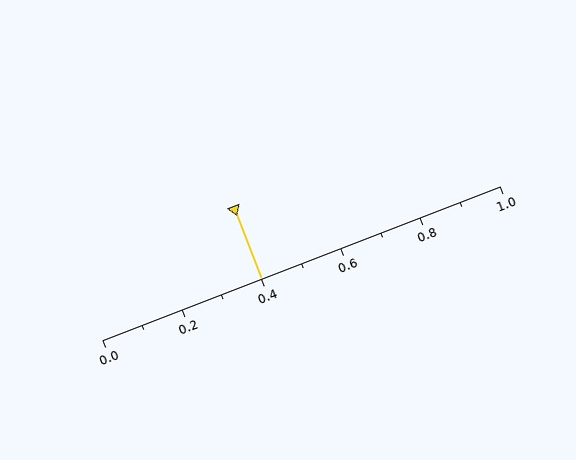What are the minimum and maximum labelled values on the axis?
The axis runs from 0.0 to 1.0.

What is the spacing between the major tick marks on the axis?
The major ticks are spaced 0.2 apart.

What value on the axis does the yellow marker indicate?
The marker indicates approximately 0.4.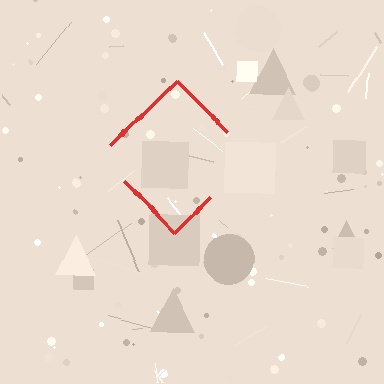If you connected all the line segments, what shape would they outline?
They would outline a diamond.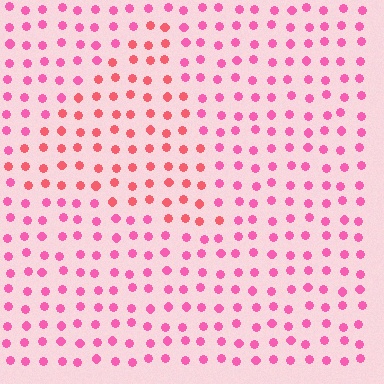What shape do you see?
I see a triangle.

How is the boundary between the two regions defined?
The boundary is defined purely by a slight shift in hue (about 27 degrees). Spacing, size, and orientation are identical on both sides.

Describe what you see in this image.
The image is filled with small pink elements in a uniform arrangement. A triangle-shaped region is visible where the elements are tinted to a slightly different hue, forming a subtle color boundary.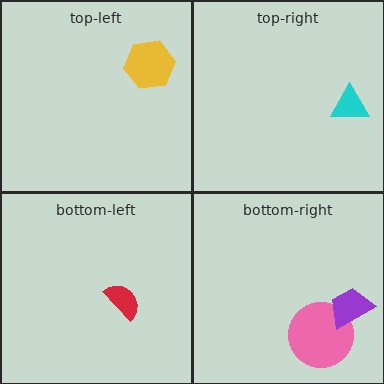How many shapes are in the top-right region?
1.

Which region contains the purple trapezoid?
The bottom-right region.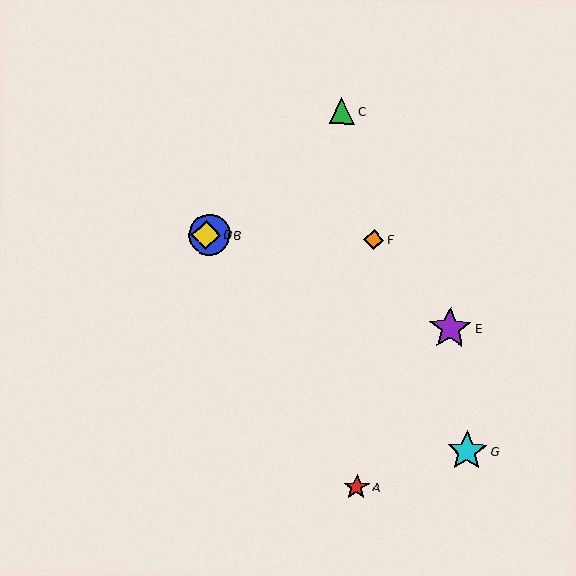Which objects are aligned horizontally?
Objects B, D, F are aligned horizontally.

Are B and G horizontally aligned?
No, B is at y≈235 and G is at y≈451.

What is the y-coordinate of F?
Object F is at y≈239.